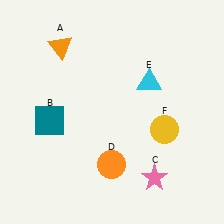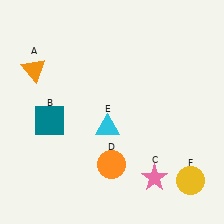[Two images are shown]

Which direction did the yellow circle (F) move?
The yellow circle (F) moved down.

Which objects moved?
The objects that moved are: the orange triangle (A), the cyan triangle (E), the yellow circle (F).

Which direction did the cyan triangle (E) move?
The cyan triangle (E) moved down.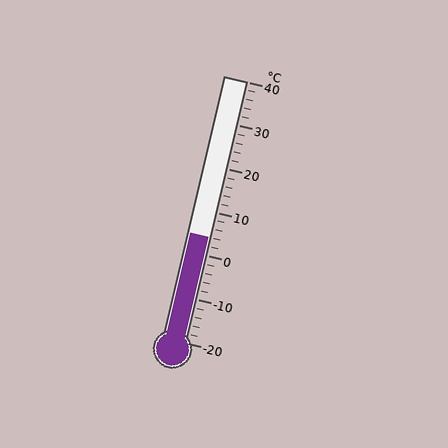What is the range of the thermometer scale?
The thermometer scale ranges from -20°C to 40°C.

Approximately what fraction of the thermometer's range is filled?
The thermometer is filled to approximately 40% of its range.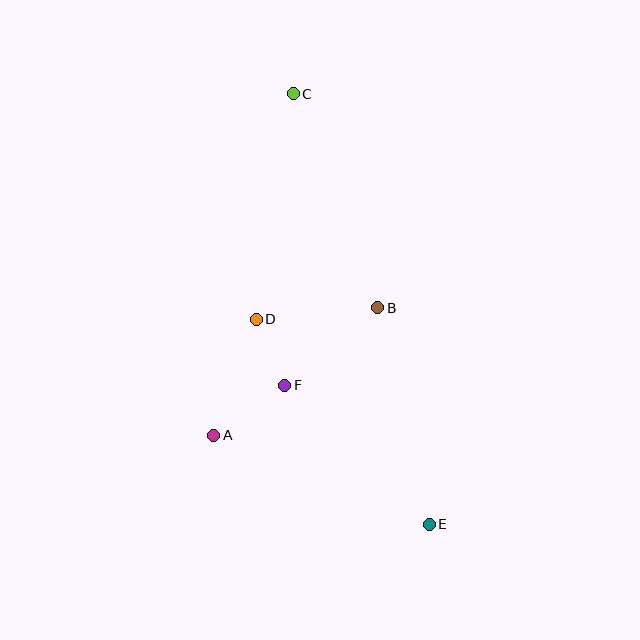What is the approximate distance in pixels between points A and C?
The distance between A and C is approximately 351 pixels.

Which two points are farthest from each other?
Points C and E are farthest from each other.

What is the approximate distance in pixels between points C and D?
The distance between C and D is approximately 228 pixels.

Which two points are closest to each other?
Points D and F are closest to each other.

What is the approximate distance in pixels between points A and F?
The distance between A and F is approximately 87 pixels.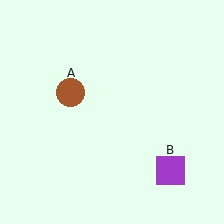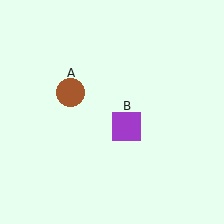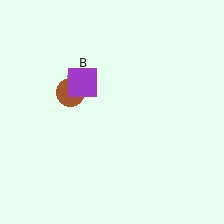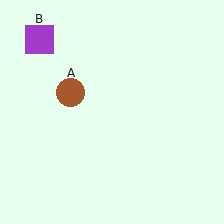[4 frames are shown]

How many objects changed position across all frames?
1 object changed position: purple square (object B).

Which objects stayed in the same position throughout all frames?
Brown circle (object A) remained stationary.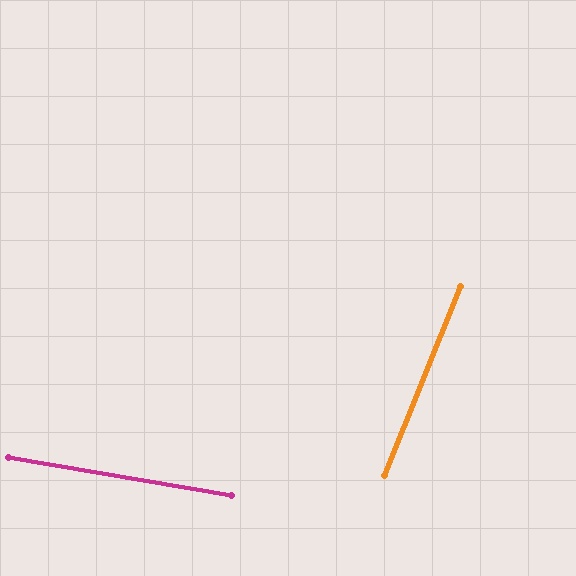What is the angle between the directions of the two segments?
Approximately 78 degrees.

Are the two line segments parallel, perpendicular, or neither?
Neither parallel nor perpendicular — they differ by about 78°.